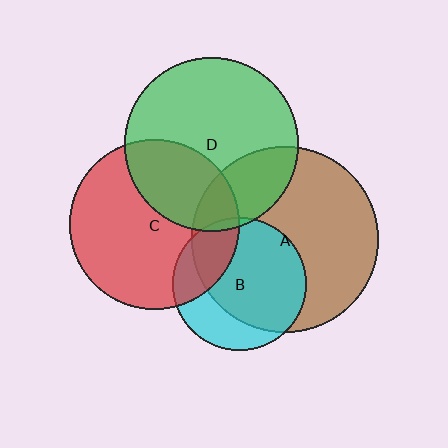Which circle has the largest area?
Circle A (brown).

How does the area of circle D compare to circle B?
Approximately 1.7 times.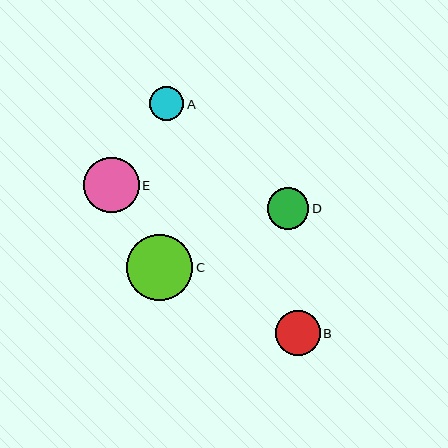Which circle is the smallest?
Circle A is the smallest with a size of approximately 34 pixels.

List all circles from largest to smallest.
From largest to smallest: C, E, B, D, A.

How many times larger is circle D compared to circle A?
Circle D is approximately 1.2 times the size of circle A.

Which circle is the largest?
Circle C is the largest with a size of approximately 66 pixels.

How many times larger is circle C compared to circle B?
Circle C is approximately 1.5 times the size of circle B.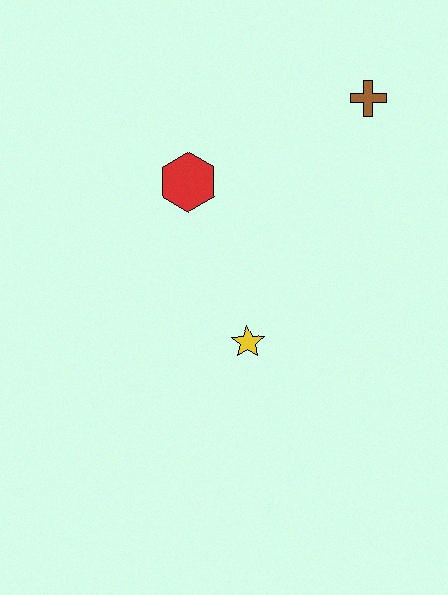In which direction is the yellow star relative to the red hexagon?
The yellow star is below the red hexagon.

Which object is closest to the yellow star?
The red hexagon is closest to the yellow star.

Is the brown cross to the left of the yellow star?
No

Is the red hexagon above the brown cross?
No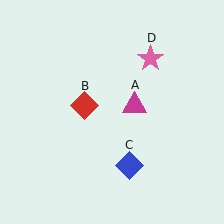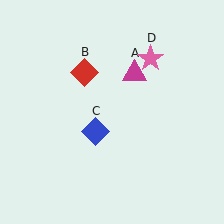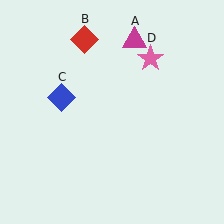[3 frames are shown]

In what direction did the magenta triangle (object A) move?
The magenta triangle (object A) moved up.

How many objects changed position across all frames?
3 objects changed position: magenta triangle (object A), red diamond (object B), blue diamond (object C).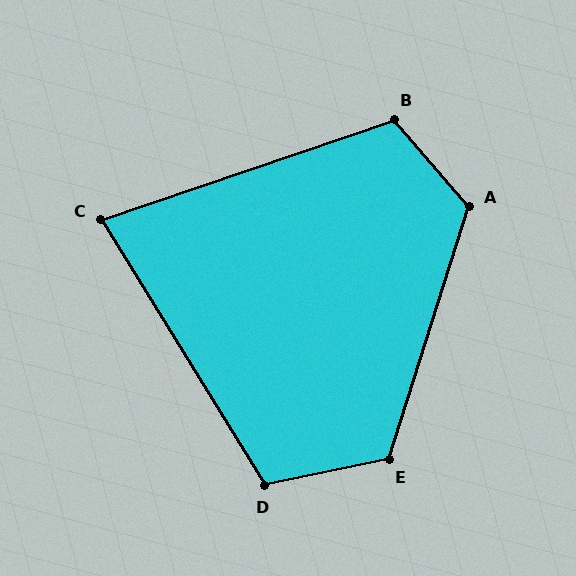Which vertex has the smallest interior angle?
C, at approximately 77 degrees.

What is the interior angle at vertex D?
Approximately 110 degrees (obtuse).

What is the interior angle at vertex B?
Approximately 112 degrees (obtuse).